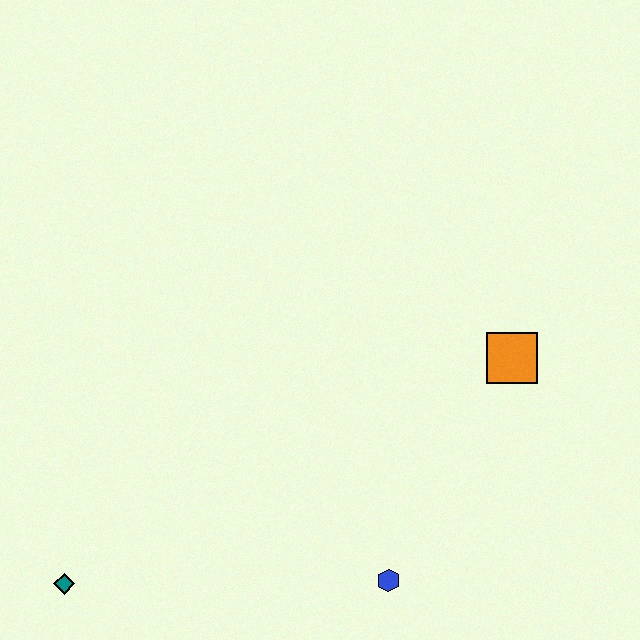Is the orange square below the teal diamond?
No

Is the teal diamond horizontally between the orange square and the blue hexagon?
No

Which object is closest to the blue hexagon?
The orange square is closest to the blue hexagon.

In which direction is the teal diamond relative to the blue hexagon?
The teal diamond is to the left of the blue hexagon.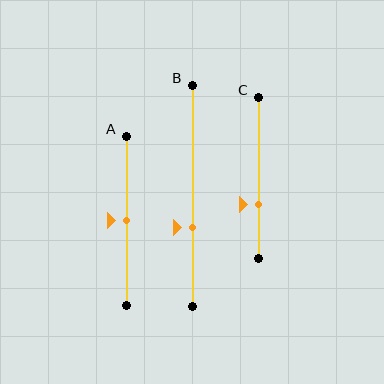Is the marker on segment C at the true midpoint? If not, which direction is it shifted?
No, the marker on segment C is shifted downward by about 16% of the segment length.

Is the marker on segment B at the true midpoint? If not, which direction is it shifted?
No, the marker on segment B is shifted downward by about 14% of the segment length.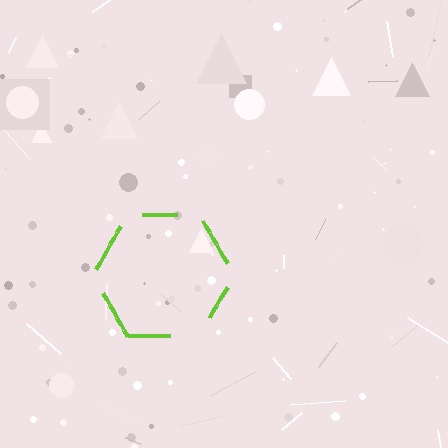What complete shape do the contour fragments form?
The contour fragments form a hexagon.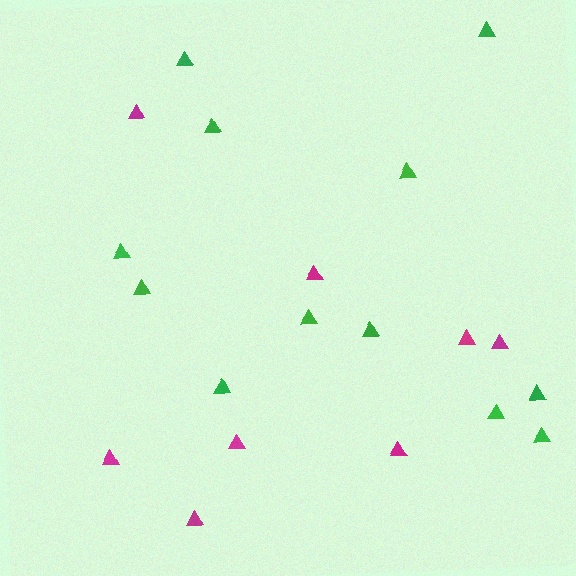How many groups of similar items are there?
There are 2 groups: one group of magenta triangles (8) and one group of green triangles (12).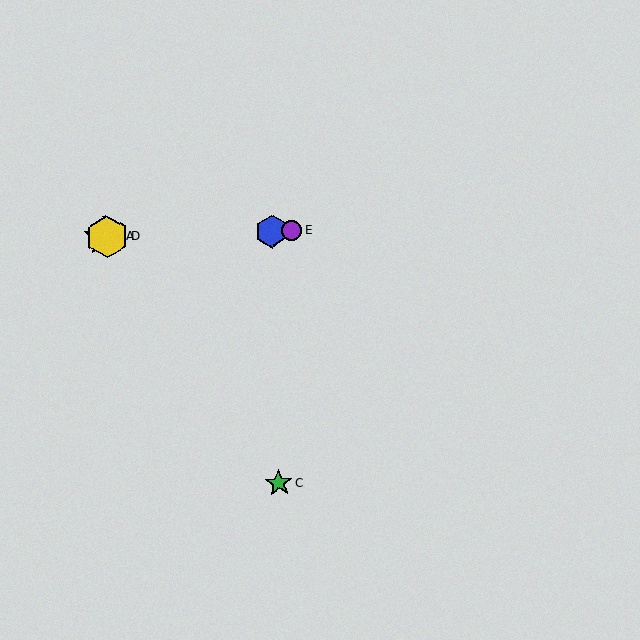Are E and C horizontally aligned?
No, E is at y≈231 and C is at y≈483.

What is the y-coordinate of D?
Object D is at y≈237.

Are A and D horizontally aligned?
Yes, both are at y≈237.